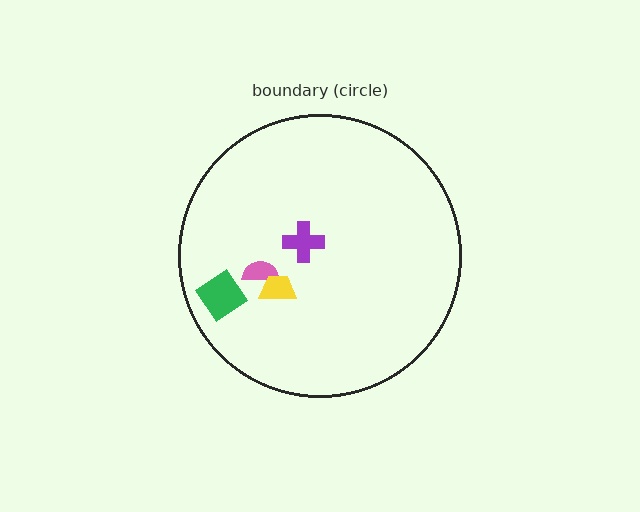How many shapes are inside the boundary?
4 inside, 0 outside.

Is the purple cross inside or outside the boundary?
Inside.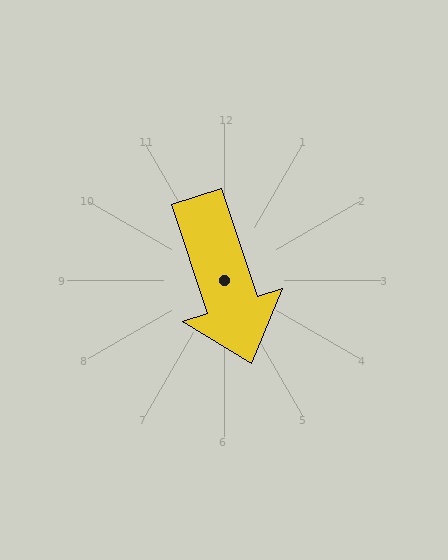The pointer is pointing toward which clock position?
Roughly 5 o'clock.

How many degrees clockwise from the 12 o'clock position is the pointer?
Approximately 162 degrees.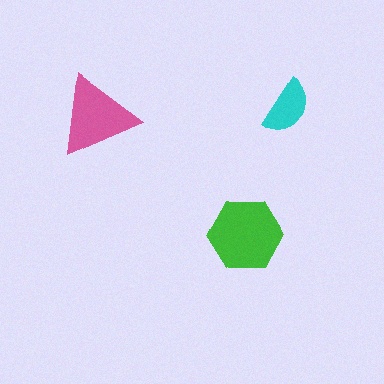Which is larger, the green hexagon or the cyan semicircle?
The green hexagon.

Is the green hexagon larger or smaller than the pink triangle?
Larger.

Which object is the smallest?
The cyan semicircle.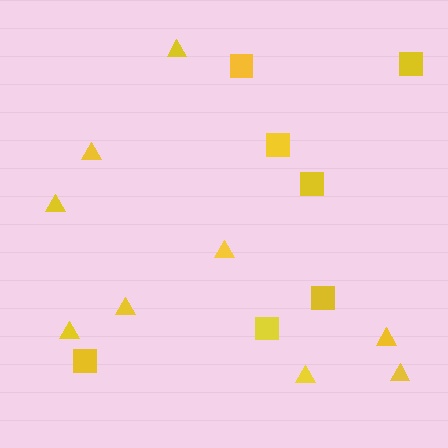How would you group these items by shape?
There are 2 groups: one group of squares (7) and one group of triangles (9).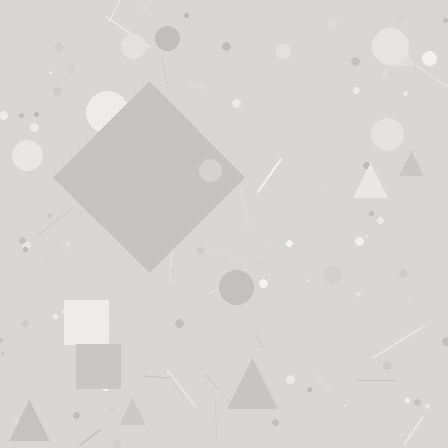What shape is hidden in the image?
A diamond is hidden in the image.